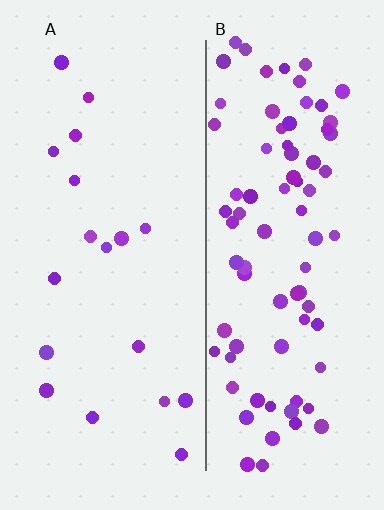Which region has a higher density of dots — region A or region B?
B (the right).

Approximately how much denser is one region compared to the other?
Approximately 4.5× — region B over region A.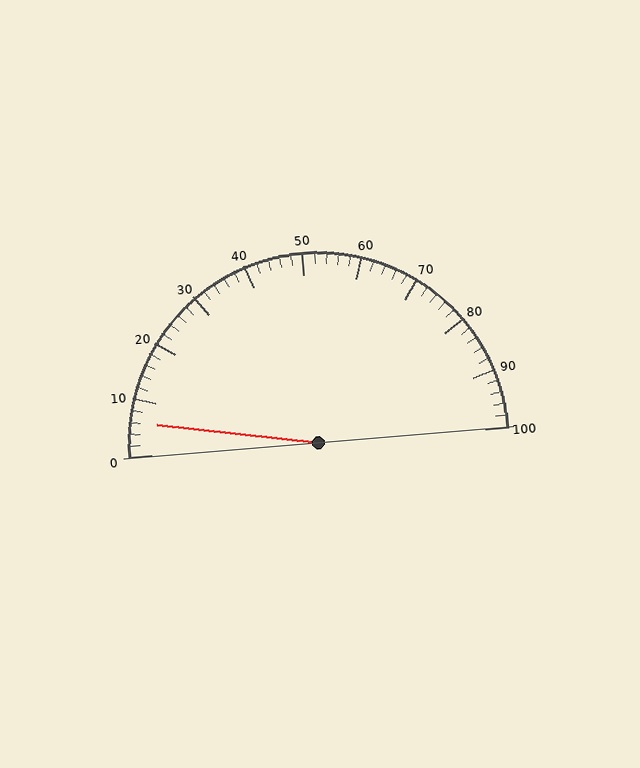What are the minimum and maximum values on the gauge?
The gauge ranges from 0 to 100.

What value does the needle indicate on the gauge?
The needle indicates approximately 6.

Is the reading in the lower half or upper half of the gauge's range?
The reading is in the lower half of the range (0 to 100).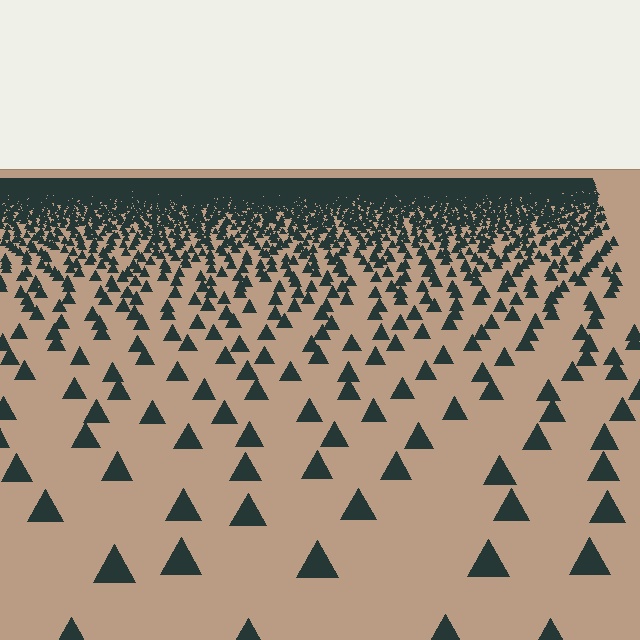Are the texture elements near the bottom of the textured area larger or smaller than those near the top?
Larger. Near the bottom, elements are closer to the viewer and appear at a bigger on-screen size.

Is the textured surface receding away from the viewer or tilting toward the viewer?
The surface is receding away from the viewer. Texture elements get smaller and denser toward the top.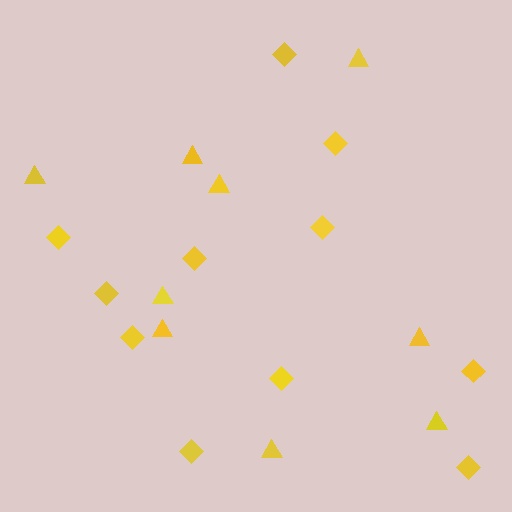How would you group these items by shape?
There are 2 groups: one group of triangles (9) and one group of diamonds (11).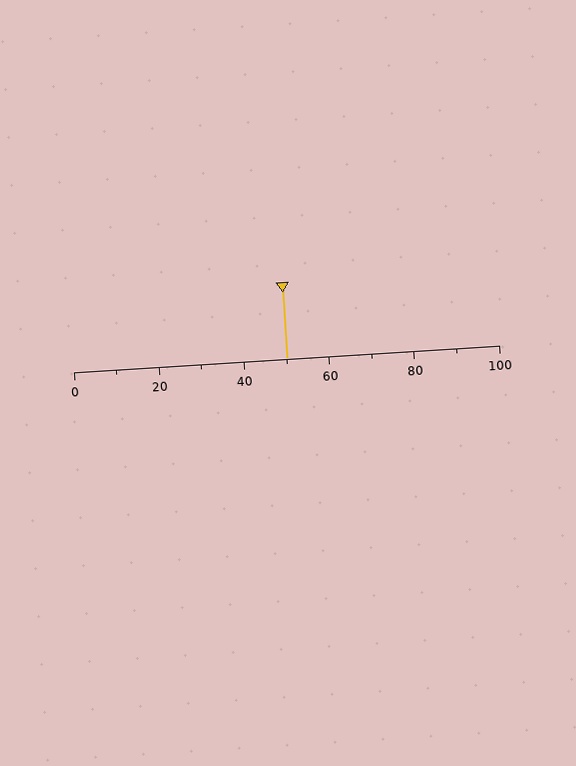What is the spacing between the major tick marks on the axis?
The major ticks are spaced 20 apart.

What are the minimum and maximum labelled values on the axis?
The axis runs from 0 to 100.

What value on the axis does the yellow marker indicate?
The marker indicates approximately 50.